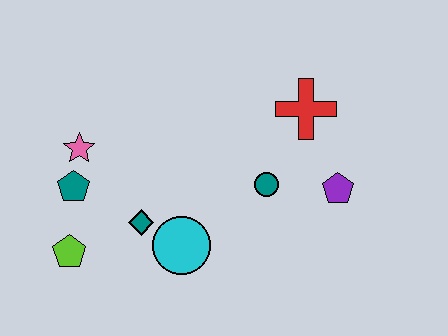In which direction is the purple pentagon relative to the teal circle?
The purple pentagon is to the right of the teal circle.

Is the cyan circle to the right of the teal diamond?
Yes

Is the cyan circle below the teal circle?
Yes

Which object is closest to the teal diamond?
The cyan circle is closest to the teal diamond.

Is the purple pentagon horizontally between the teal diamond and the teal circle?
No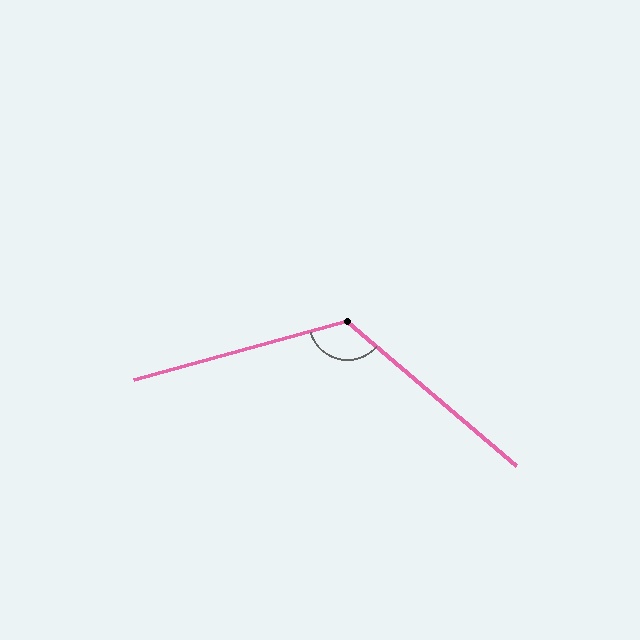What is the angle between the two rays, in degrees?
Approximately 124 degrees.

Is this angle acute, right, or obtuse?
It is obtuse.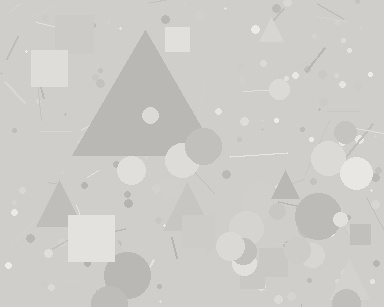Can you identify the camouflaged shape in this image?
The camouflaged shape is a triangle.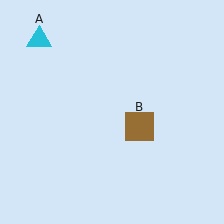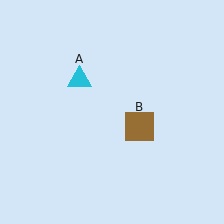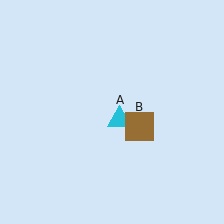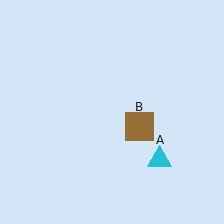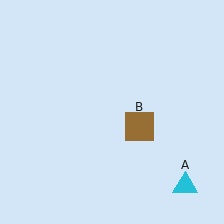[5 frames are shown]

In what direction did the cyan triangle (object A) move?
The cyan triangle (object A) moved down and to the right.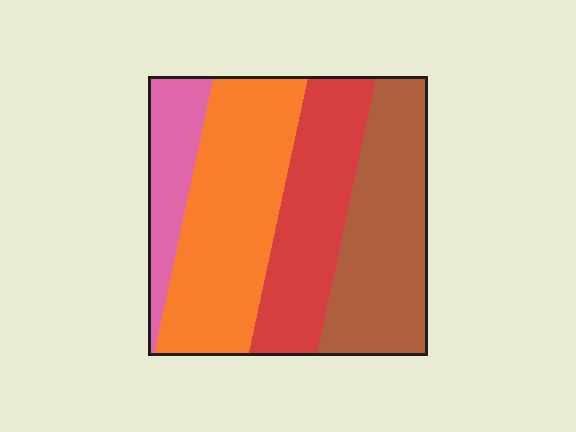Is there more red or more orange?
Orange.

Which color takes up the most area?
Orange, at roughly 35%.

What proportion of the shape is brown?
Brown covers 29% of the shape.